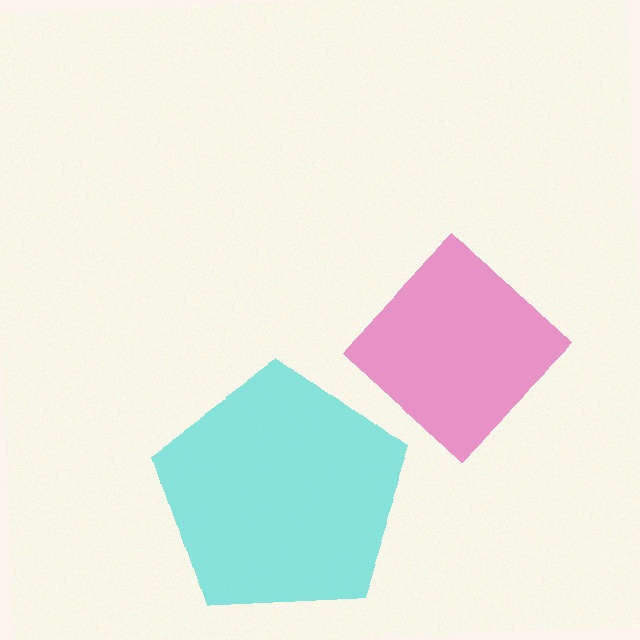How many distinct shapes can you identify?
There are 2 distinct shapes: a cyan pentagon, a pink diamond.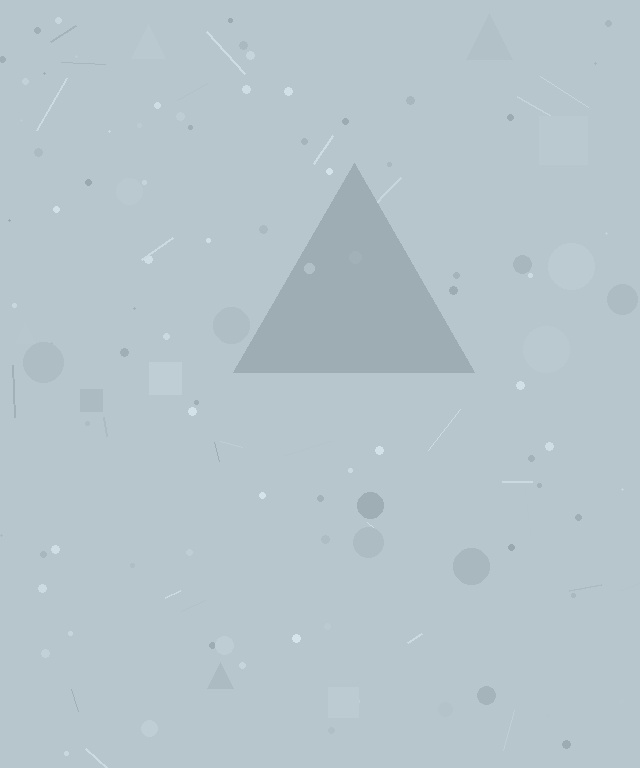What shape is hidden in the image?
A triangle is hidden in the image.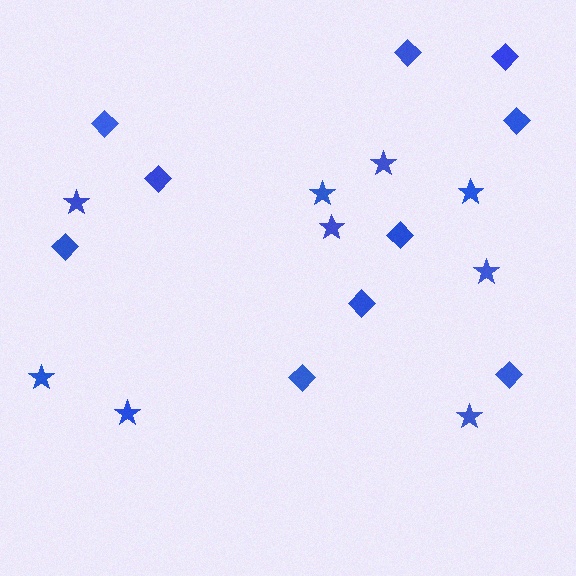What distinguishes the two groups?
There are 2 groups: one group of stars (9) and one group of diamonds (10).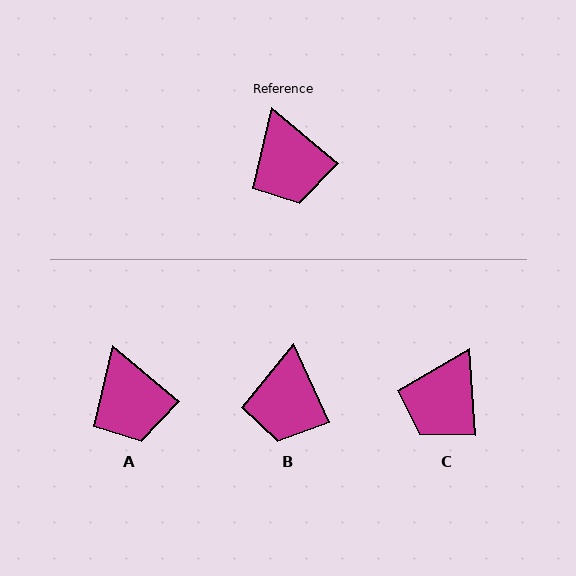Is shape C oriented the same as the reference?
No, it is off by about 46 degrees.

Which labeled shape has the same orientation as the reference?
A.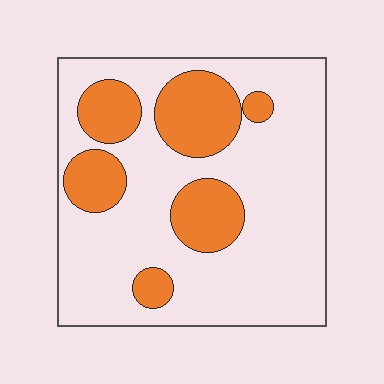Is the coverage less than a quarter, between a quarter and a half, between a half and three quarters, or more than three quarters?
Between a quarter and a half.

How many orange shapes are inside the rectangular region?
6.